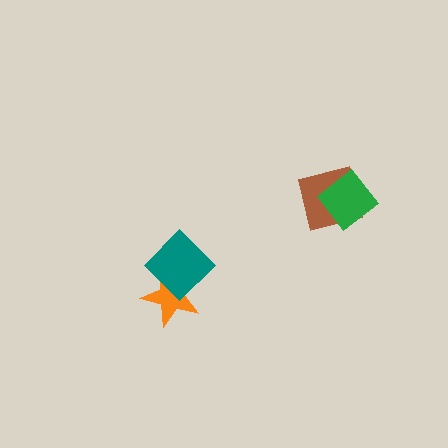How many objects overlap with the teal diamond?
1 object overlaps with the teal diamond.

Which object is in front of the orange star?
The teal diamond is in front of the orange star.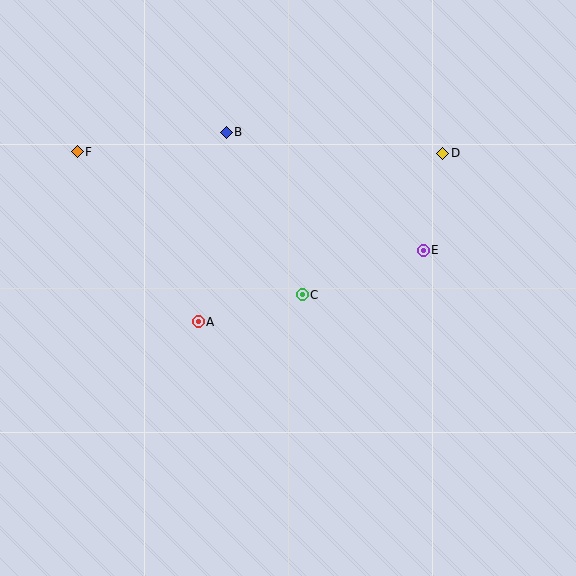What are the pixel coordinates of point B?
Point B is at (226, 132).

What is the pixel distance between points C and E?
The distance between C and E is 129 pixels.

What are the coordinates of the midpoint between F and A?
The midpoint between F and A is at (138, 237).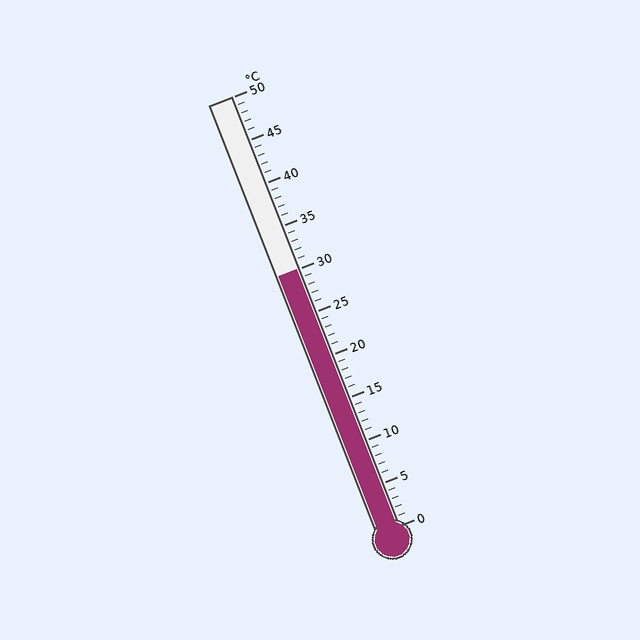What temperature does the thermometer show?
The thermometer shows approximately 30°C.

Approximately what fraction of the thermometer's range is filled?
The thermometer is filled to approximately 60% of its range.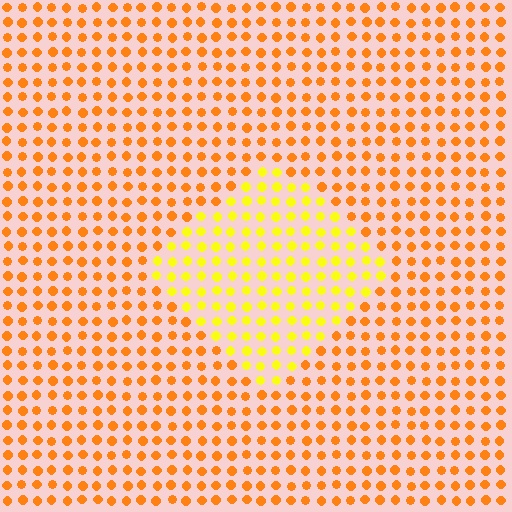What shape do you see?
I see a diamond.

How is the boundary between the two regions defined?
The boundary is defined purely by a slight shift in hue (about 33 degrees). Spacing, size, and orientation are identical on both sides.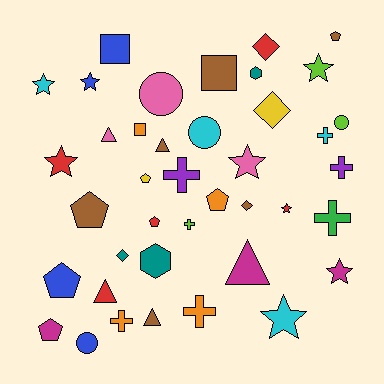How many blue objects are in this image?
There are 4 blue objects.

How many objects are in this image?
There are 40 objects.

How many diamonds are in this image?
There are 4 diamonds.